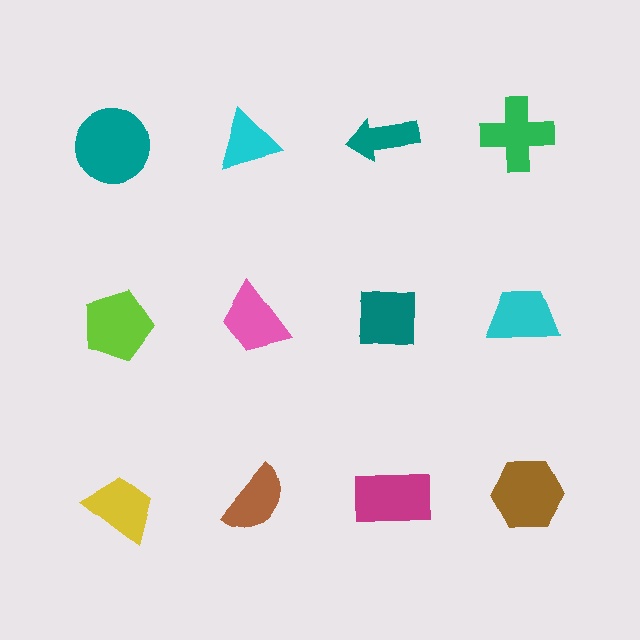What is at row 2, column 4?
A cyan trapezoid.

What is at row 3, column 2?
A brown semicircle.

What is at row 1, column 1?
A teal circle.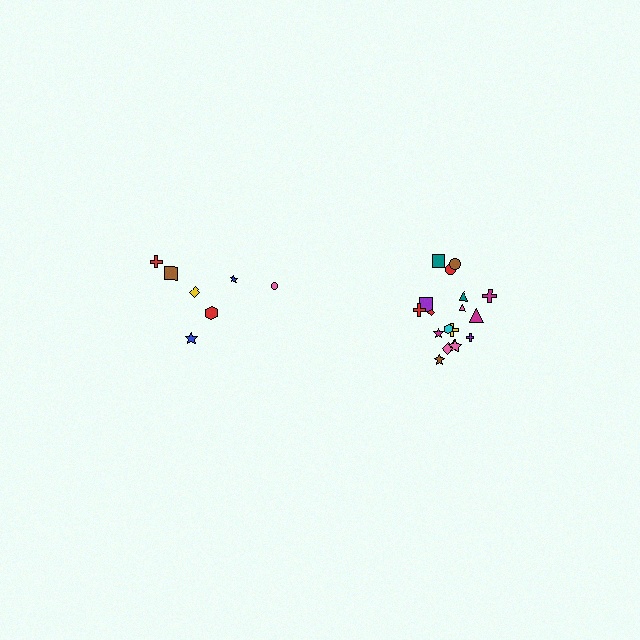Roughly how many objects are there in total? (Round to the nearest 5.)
Roughly 25 objects in total.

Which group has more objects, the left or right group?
The right group.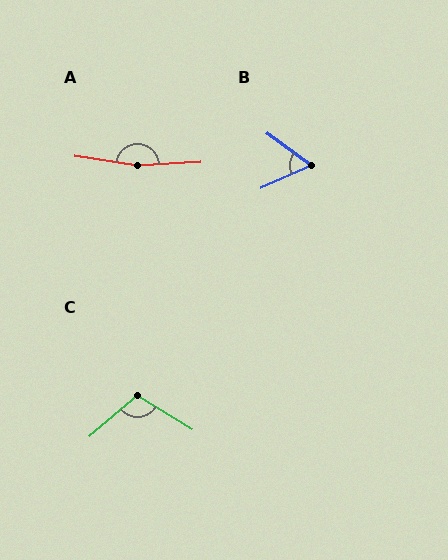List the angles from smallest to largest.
B (61°), C (108°), A (168°).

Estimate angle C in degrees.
Approximately 108 degrees.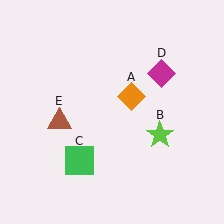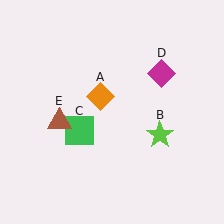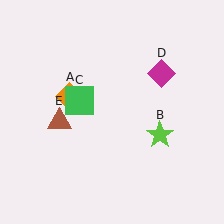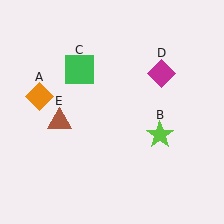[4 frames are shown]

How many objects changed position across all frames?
2 objects changed position: orange diamond (object A), green square (object C).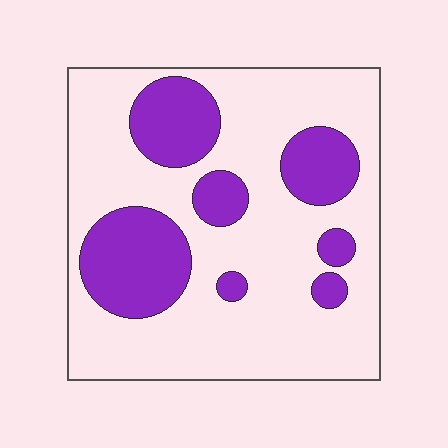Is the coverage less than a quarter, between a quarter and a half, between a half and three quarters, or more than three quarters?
Between a quarter and a half.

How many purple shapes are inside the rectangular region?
7.